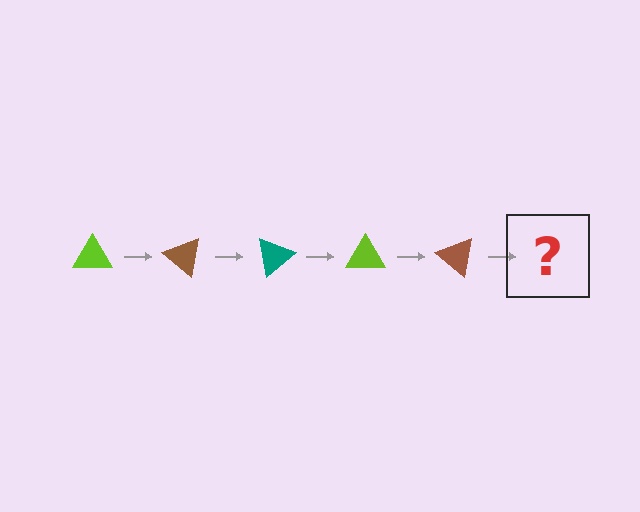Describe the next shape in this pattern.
It should be a teal triangle, rotated 200 degrees from the start.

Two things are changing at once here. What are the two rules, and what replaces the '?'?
The two rules are that it rotates 40 degrees each step and the color cycles through lime, brown, and teal. The '?' should be a teal triangle, rotated 200 degrees from the start.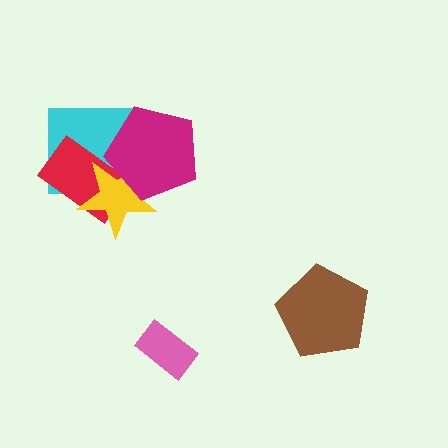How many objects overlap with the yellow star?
3 objects overlap with the yellow star.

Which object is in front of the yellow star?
The magenta pentagon is in front of the yellow star.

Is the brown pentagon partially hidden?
No, no other shape covers it.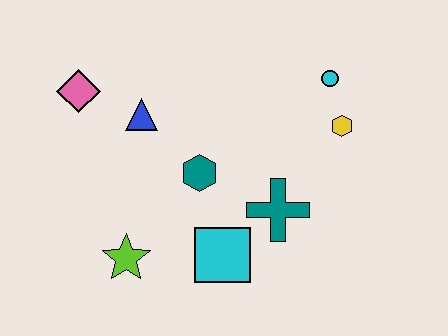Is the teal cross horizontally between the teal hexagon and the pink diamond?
No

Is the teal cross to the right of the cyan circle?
No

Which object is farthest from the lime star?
The cyan circle is farthest from the lime star.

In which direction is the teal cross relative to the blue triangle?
The teal cross is to the right of the blue triangle.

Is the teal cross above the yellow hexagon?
No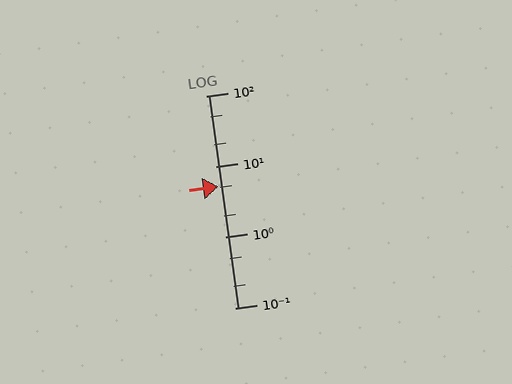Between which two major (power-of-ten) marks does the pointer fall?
The pointer is between 1 and 10.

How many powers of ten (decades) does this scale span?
The scale spans 3 decades, from 0.1 to 100.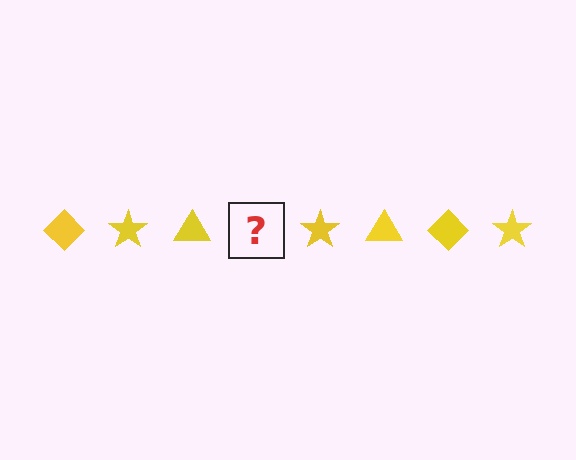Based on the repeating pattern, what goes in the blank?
The blank should be a yellow diamond.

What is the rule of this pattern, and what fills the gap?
The rule is that the pattern cycles through diamond, star, triangle shapes in yellow. The gap should be filled with a yellow diamond.